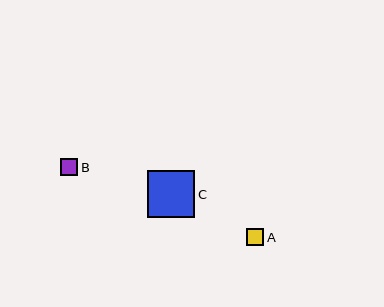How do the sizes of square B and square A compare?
Square B and square A are approximately the same size.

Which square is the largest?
Square C is the largest with a size of approximately 47 pixels.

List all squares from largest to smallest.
From largest to smallest: C, B, A.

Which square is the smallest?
Square A is the smallest with a size of approximately 17 pixels.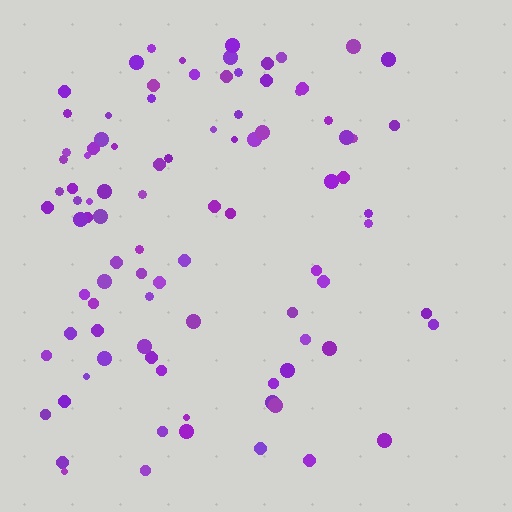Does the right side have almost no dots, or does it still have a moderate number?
Still a moderate number, just noticeably fewer than the left.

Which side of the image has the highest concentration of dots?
The left.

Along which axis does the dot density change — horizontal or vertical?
Horizontal.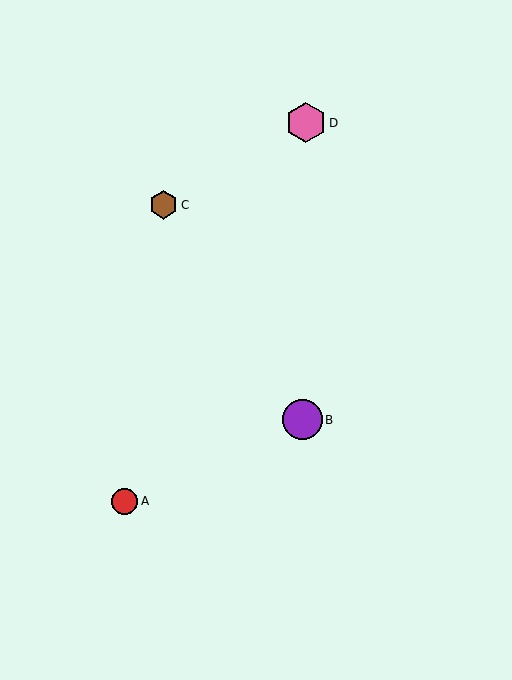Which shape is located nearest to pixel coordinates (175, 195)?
The brown hexagon (labeled C) at (164, 205) is nearest to that location.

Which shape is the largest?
The purple circle (labeled B) is the largest.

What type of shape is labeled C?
Shape C is a brown hexagon.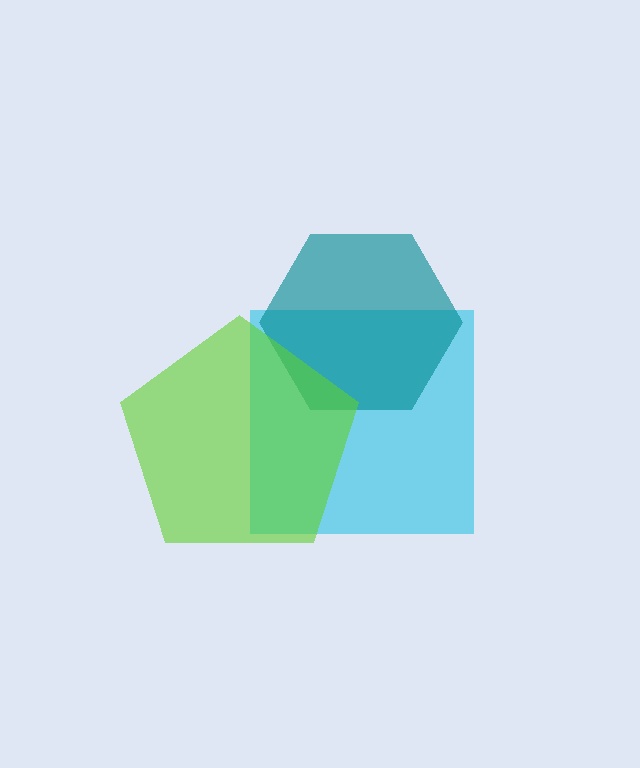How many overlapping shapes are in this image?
There are 3 overlapping shapes in the image.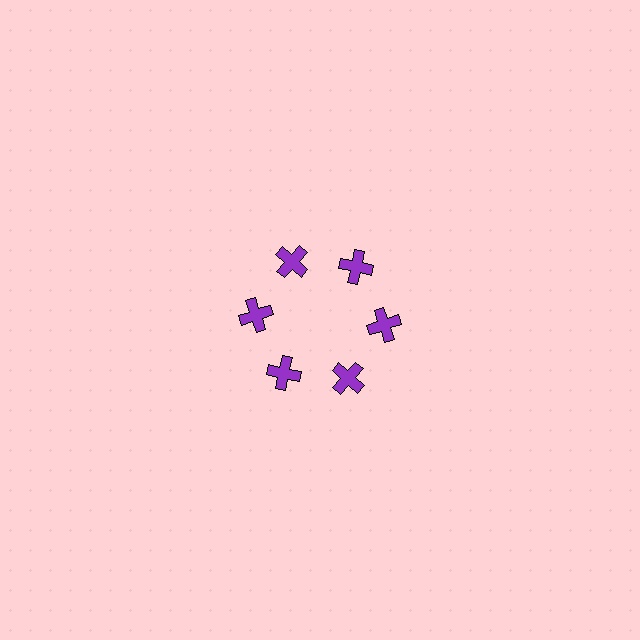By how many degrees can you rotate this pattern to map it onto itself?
The pattern maps onto itself every 60 degrees of rotation.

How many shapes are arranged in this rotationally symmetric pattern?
There are 6 shapes, arranged in 6 groups of 1.